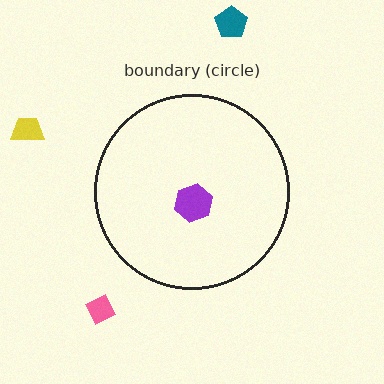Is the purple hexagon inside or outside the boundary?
Inside.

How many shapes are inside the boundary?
1 inside, 3 outside.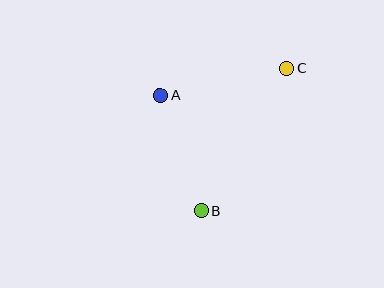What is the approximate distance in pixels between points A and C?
The distance between A and C is approximately 130 pixels.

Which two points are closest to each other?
Points A and B are closest to each other.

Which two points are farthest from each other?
Points B and C are farthest from each other.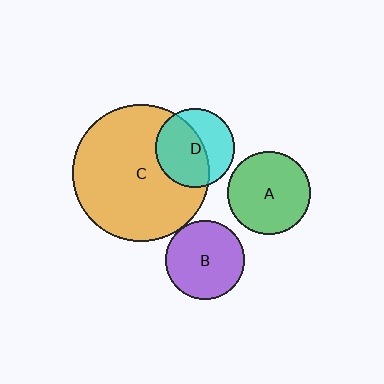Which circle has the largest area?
Circle C (orange).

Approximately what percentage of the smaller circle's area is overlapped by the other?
Approximately 60%.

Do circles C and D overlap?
Yes.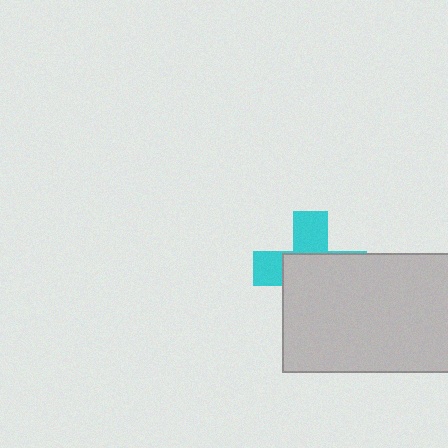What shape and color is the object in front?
The object in front is a light gray rectangle.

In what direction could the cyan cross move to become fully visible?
The cyan cross could move toward the upper-left. That would shift it out from behind the light gray rectangle entirely.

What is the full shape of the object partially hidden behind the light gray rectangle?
The partially hidden object is a cyan cross.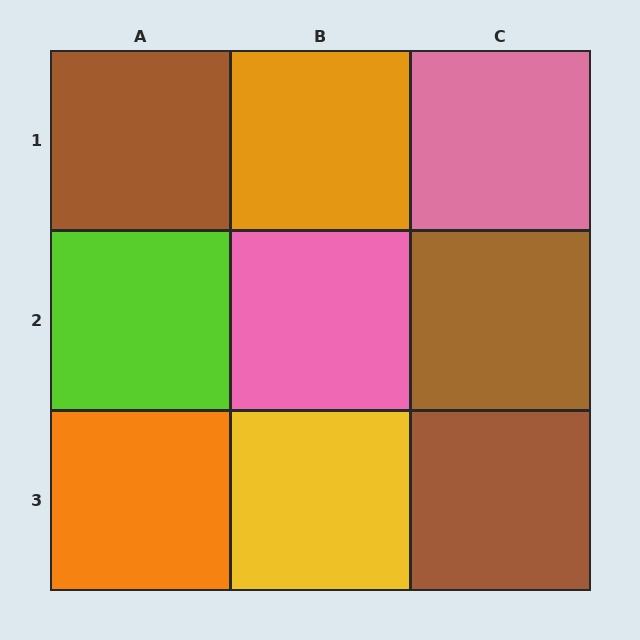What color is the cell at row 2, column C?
Brown.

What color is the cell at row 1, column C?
Pink.